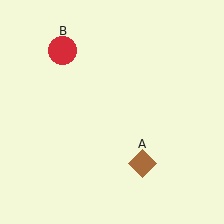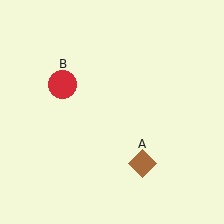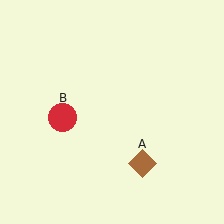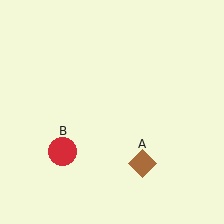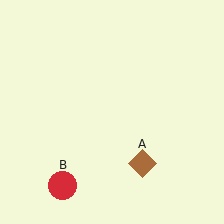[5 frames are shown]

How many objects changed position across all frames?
1 object changed position: red circle (object B).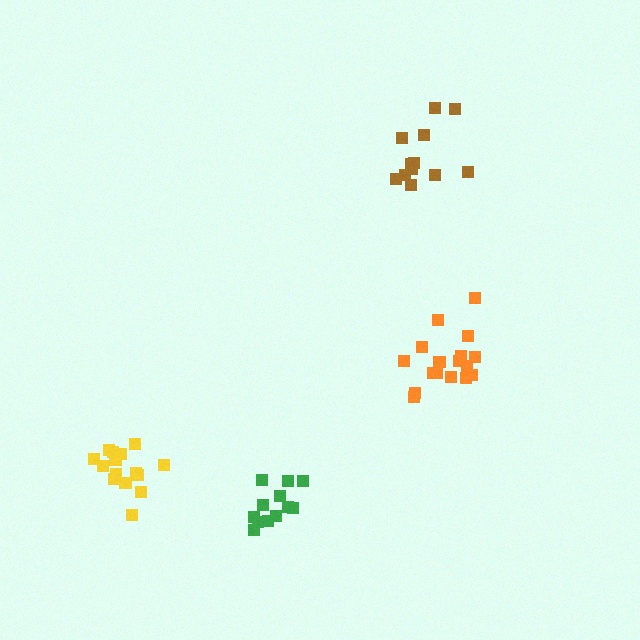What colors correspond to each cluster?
The clusters are colored: yellow, orange, brown, green.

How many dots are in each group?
Group 1: 16 dots, Group 2: 17 dots, Group 3: 12 dots, Group 4: 12 dots (57 total).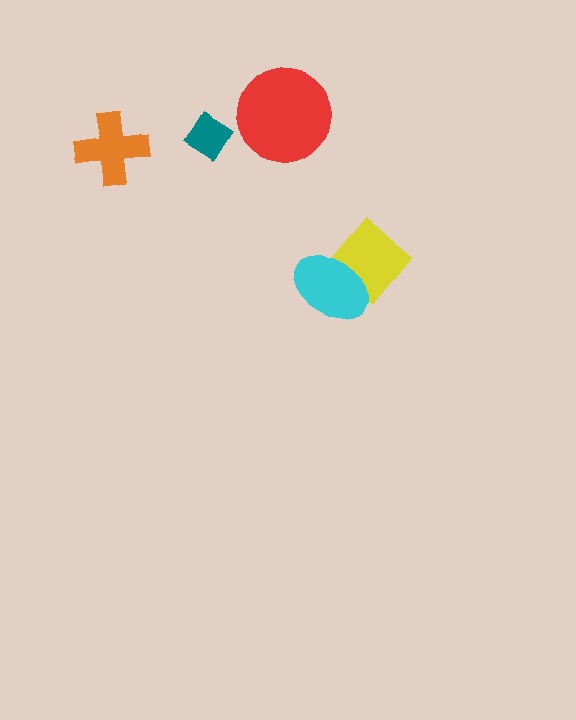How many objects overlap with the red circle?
0 objects overlap with the red circle.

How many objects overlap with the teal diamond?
0 objects overlap with the teal diamond.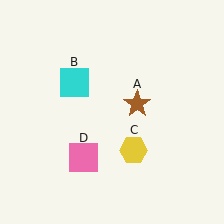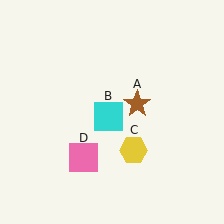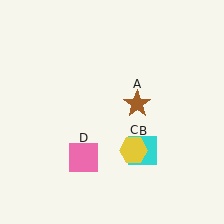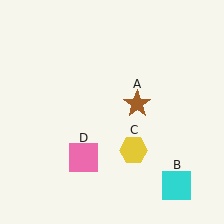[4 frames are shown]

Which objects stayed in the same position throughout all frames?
Brown star (object A) and yellow hexagon (object C) and pink square (object D) remained stationary.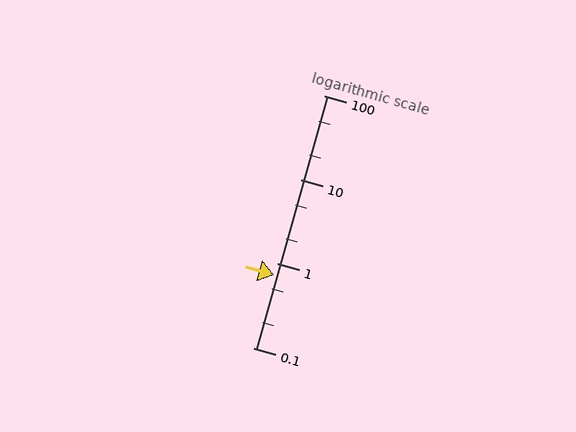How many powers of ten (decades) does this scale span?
The scale spans 3 decades, from 0.1 to 100.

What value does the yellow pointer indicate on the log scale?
The pointer indicates approximately 0.74.